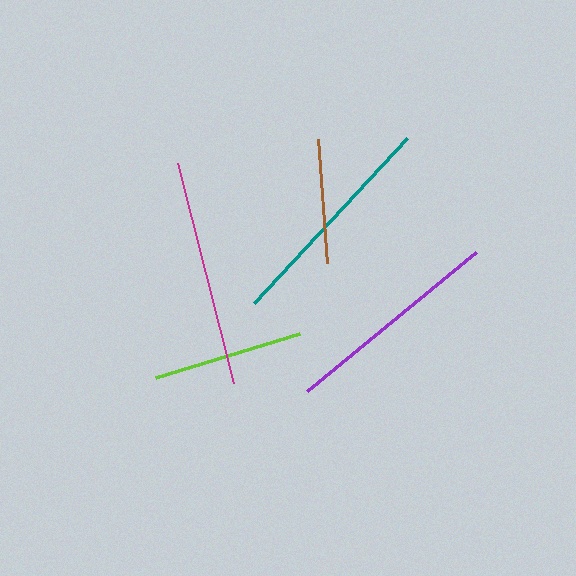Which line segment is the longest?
The magenta line is the longest at approximately 227 pixels.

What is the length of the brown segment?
The brown segment is approximately 125 pixels long.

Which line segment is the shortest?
The brown line is the shortest at approximately 125 pixels.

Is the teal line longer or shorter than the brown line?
The teal line is longer than the brown line.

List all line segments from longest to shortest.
From longest to shortest: magenta, teal, purple, lime, brown.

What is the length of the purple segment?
The purple segment is approximately 219 pixels long.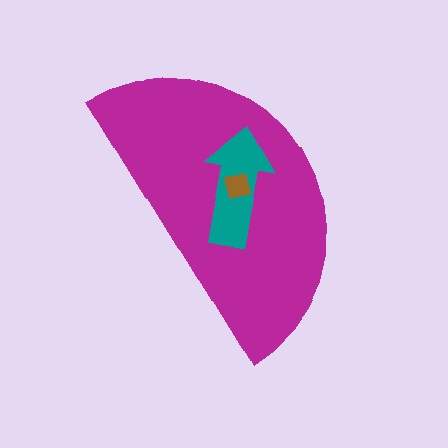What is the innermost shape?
The brown square.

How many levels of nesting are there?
3.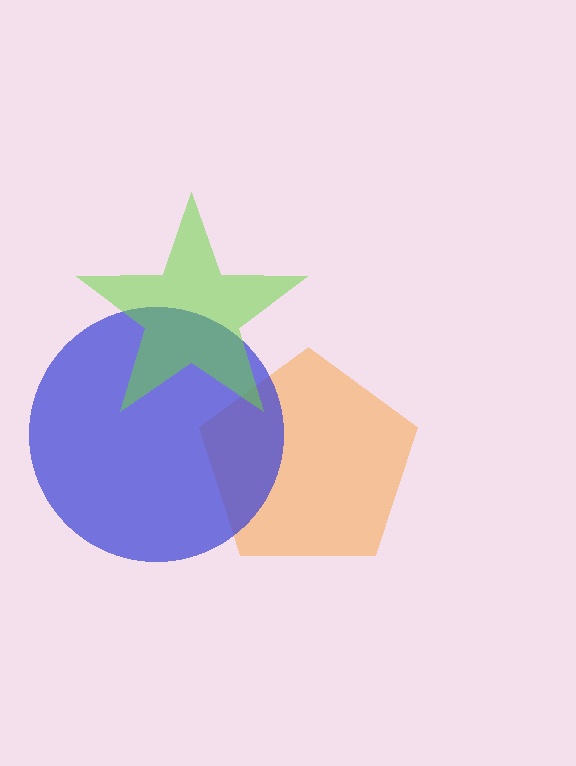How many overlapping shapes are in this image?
There are 3 overlapping shapes in the image.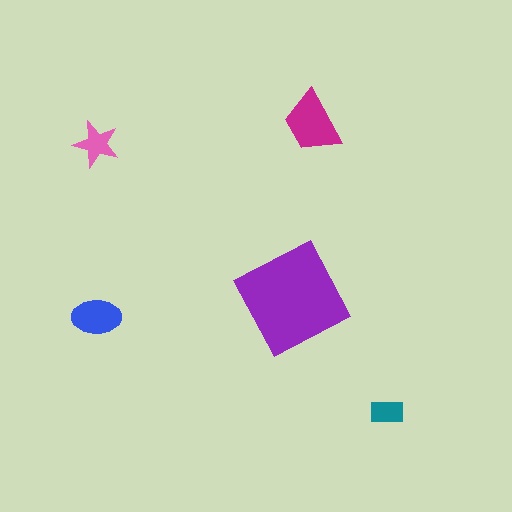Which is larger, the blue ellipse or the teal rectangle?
The blue ellipse.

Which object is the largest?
The purple square.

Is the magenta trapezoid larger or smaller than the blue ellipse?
Larger.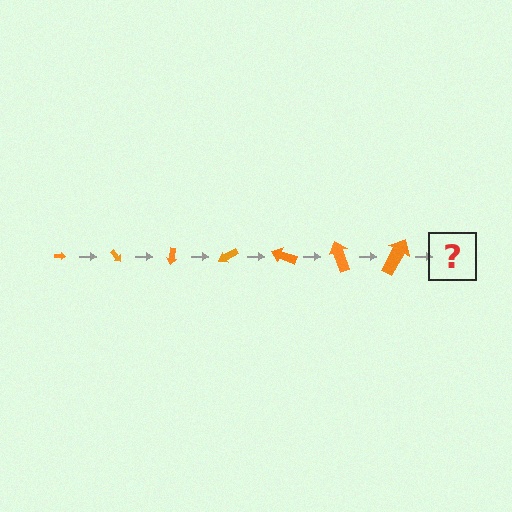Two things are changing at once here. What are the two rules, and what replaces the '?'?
The two rules are that the arrow grows larger each step and it rotates 50 degrees each step. The '?' should be an arrow, larger than the previous one and rotated 350 degrees from the start.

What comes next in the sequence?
The next element should be an arrow, larger than the previous one and rotated 350 degrees from the start.